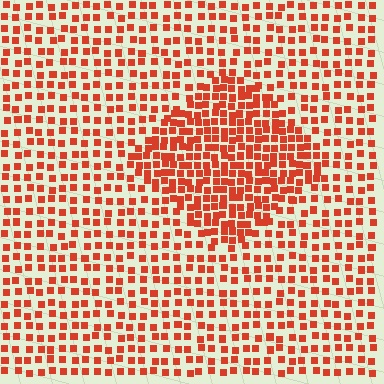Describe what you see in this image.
The image contains small red elements arranged at two different densities. A diamond-shaped region is visible where the elements are more densely packed than the surrounding area.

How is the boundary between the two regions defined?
The boundary is defined by a change in element density (approximately 1.8x ratio). All elements are the same color, size, and shape.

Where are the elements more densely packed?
The elements are more densely packed inside the diamond boundary.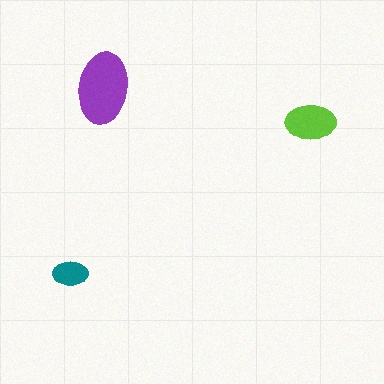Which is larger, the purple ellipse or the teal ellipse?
The purple one.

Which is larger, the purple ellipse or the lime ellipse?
The purple one.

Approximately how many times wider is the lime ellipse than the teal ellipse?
About 1.5 times wider.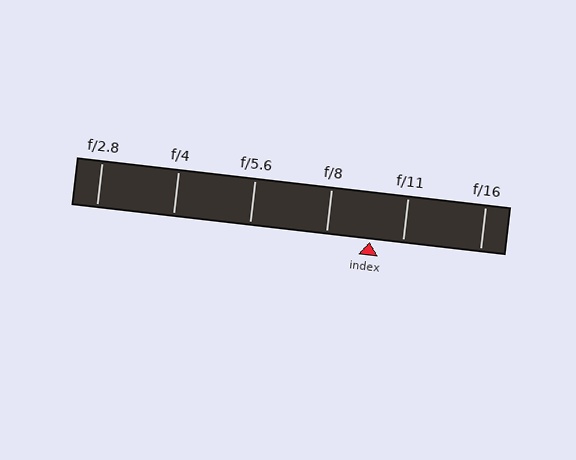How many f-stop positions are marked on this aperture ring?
There are 6 f-stop positions marked.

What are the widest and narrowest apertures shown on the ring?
The widest aperture shown is f/2.8 and the narrowest is f/16.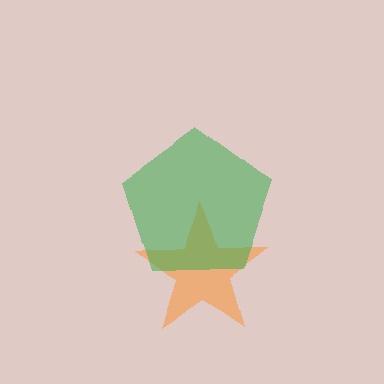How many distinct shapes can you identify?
There are 2 distinct shapes: an orange star, a green pentagon.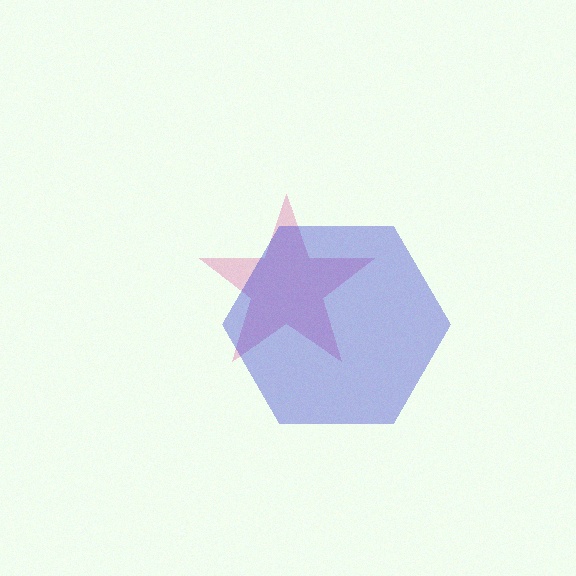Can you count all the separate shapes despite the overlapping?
Yes, there are 2 separate shapes.